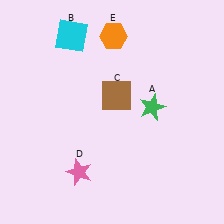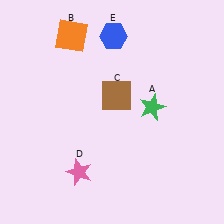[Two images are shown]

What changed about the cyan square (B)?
In Image 1, B is cyan. In Image 2, it changed to orange.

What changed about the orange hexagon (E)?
In Image 1, E is orange. In Image 2, it changed to blue.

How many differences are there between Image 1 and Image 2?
There are 2 differences between the two images.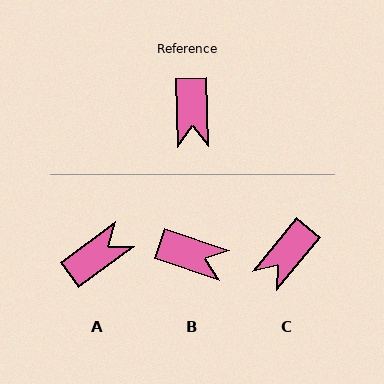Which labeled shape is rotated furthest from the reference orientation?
A, about 124 degrees away.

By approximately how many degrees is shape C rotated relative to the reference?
Approximately 42 degrees clockwise.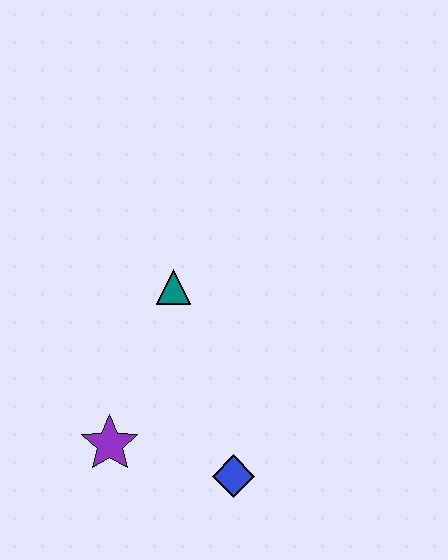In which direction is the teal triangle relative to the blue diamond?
The teal triangle is above the blue diamond.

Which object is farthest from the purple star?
The teal triangle is farthest from the purple star.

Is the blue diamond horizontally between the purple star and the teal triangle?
No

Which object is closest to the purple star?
The blue diamond is closest to the purple star.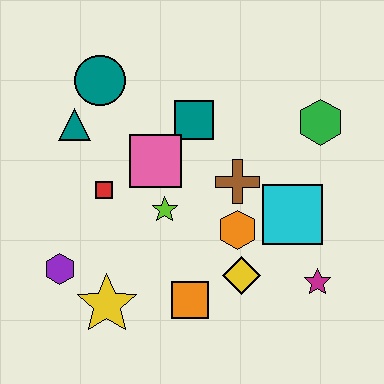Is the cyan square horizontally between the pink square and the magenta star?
Yes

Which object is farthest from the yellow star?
The green hexagon is farthest from the yellow star.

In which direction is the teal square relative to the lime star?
The teal square is above the lime star.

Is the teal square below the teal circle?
Yes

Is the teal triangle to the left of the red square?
Yes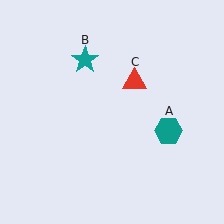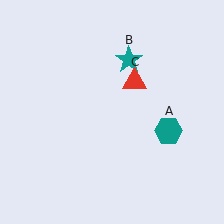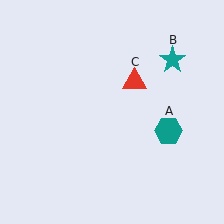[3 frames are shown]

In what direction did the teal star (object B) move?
The teal star (object B) moved right.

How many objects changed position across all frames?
1 object changed position: teal star (object B).